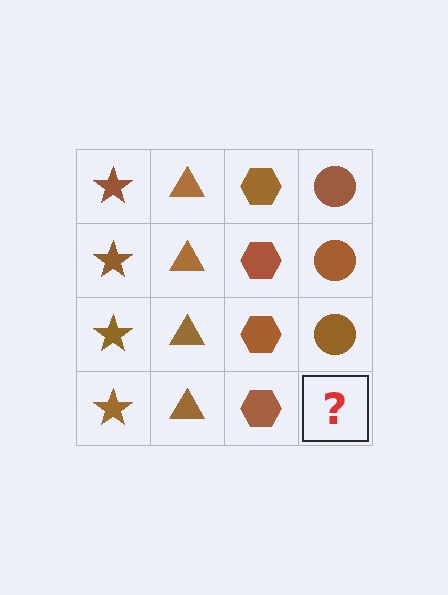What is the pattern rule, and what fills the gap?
The rule is that each column has a consistent shape. The gap should be filled with a brown circle.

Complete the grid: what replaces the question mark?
The question mark should be replaced with a brown circle.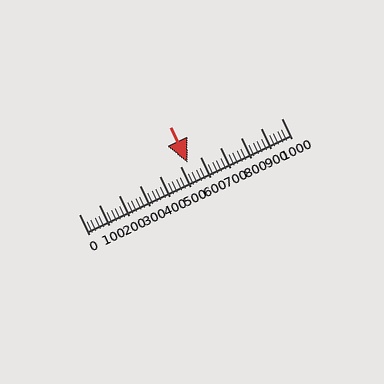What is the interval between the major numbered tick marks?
The major tick marks are spaced 100 units apart.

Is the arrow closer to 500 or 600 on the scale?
The arrow is closer to 500.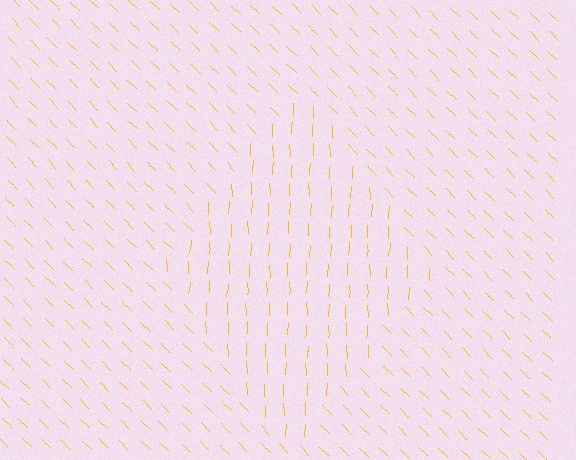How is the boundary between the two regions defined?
The boundary is defined purely by a change in line orientation (approximately 45 degrees difference). All lines are the same color and thickness.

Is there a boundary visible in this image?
Yes, there is a texture boundary formed by a change in line orientation.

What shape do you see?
I see a diamond.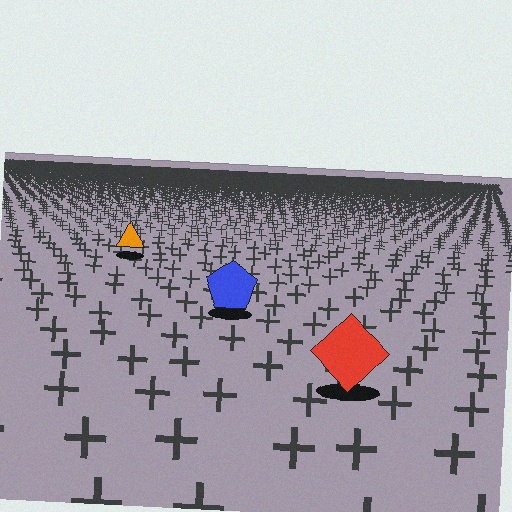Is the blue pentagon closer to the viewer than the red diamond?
No. The red diamond is closer — you can tell from the texture gradient: the ground texture is coarser near it.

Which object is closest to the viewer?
The red diamond is closest. The texture marks near it are larger and more spread out.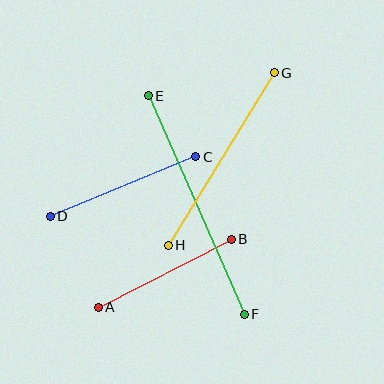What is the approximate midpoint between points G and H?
The midpoint is at approximately (221, 159) pixels.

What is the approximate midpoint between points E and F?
The midpoint is at approximately (196, 205) pixels.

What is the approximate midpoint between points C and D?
The midpoint is at approximately (123, 187) pixels.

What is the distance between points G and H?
The distance is approximately 203 pixels.